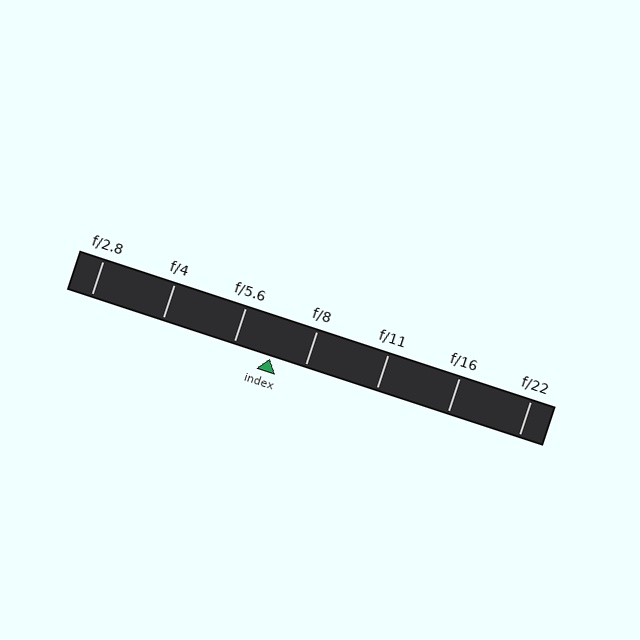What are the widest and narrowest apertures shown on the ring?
The widest aperture shown is f/2.8 and the narrowest is f/22.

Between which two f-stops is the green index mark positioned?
The index mark is between f/5.6 and f/8.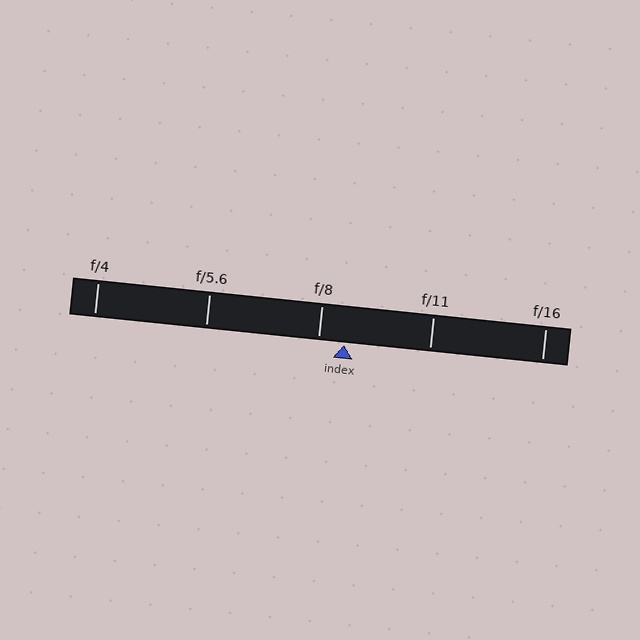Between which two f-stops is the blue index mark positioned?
The index mark is between f/8 and f/11.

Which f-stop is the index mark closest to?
The index mark is closest to f/8.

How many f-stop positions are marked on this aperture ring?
There are 5 f-stop positions marked.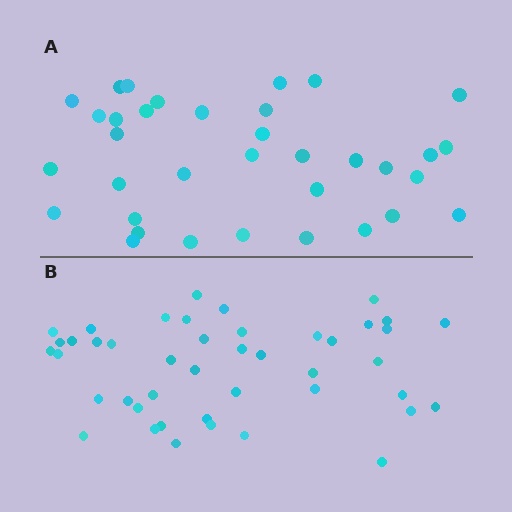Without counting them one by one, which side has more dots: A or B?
Region B (the bottom region) has more dots.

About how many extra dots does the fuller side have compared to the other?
Region B has roughly 8 or so more dots than region A.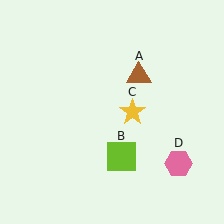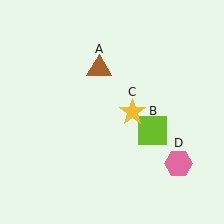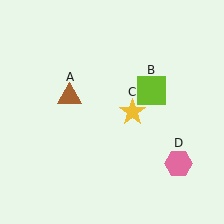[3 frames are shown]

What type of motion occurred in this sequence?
The brown triangle (object A), lime square (object B) rotated counterclockwise around the center of the scene.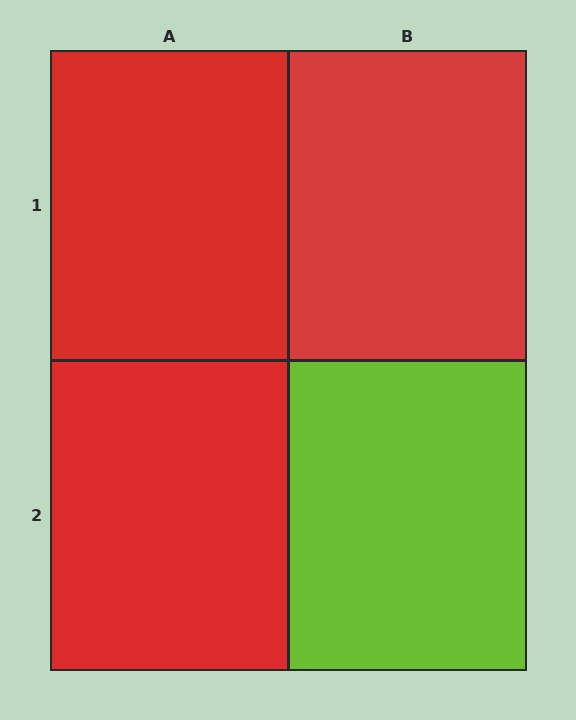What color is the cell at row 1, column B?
Red.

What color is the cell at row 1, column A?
Red.